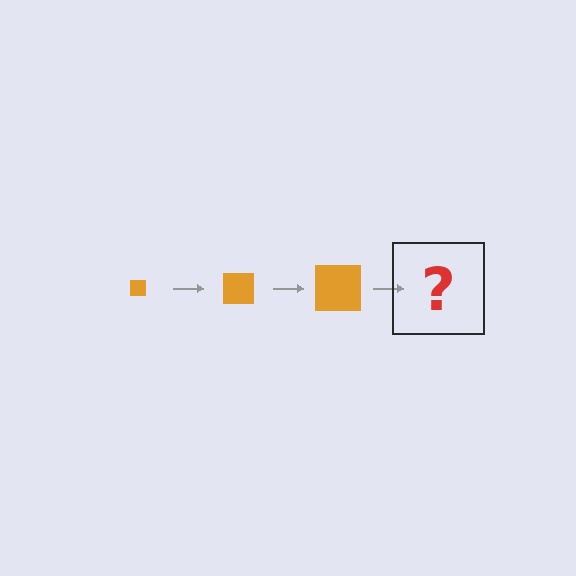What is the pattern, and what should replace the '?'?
The pattern is that the square gets progressively larger each step. The '?' should be an orange square, larger than the previous one.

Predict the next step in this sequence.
The next step is an orange square, larger than the previous one.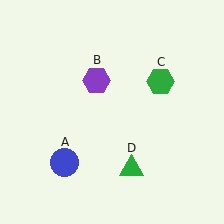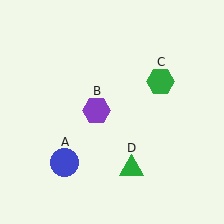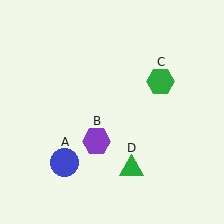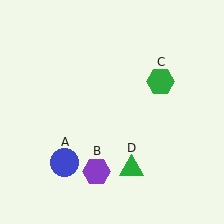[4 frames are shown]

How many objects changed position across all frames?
1 object changed position: purple hexagon (object B).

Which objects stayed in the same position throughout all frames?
Blue circle (object A) and green hexagon (object C) and green triangle (object D) remained stationary.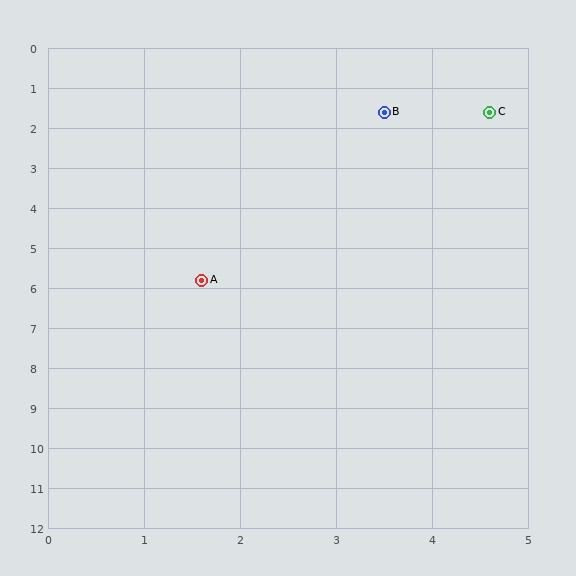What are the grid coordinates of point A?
Point A is at approximately (1.6, 5.8).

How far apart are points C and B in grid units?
Points C and B are about 1.1 grid units apart.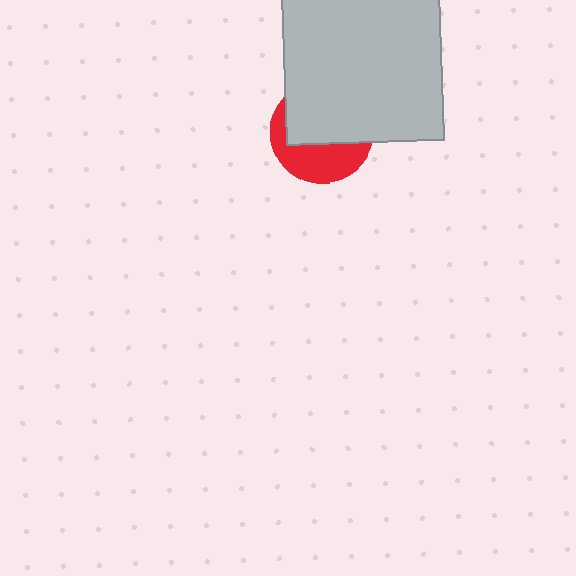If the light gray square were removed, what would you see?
You would see the complete red circle.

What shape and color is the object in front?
The object in front is a light gray square.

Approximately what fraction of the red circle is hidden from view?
Roughly 57% of the red circle is hidden behind the light gray square.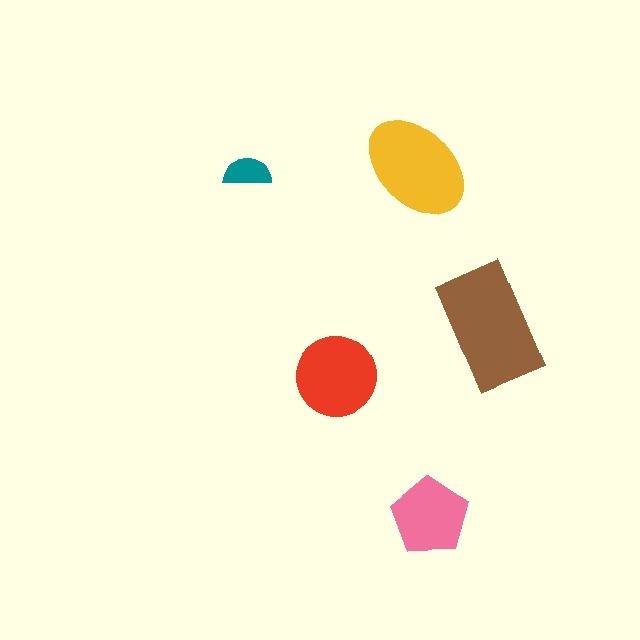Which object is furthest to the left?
The teal semicircle is leftmost.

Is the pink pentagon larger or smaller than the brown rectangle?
Smaller.